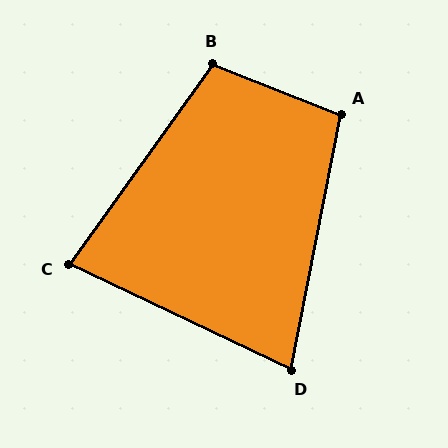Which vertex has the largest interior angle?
B, at approximately 104 degrees.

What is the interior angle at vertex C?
Approximately 80 degrees (acute).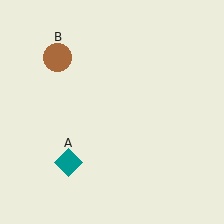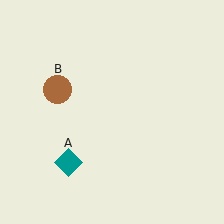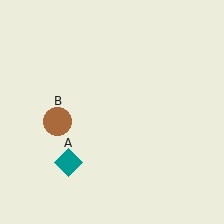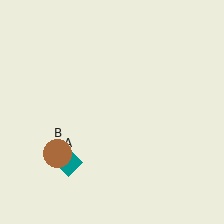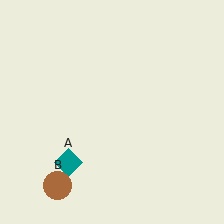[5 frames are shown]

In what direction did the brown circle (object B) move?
The brown circle (object B) moved down.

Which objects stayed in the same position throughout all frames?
Teal diamond (object A) remained stationary.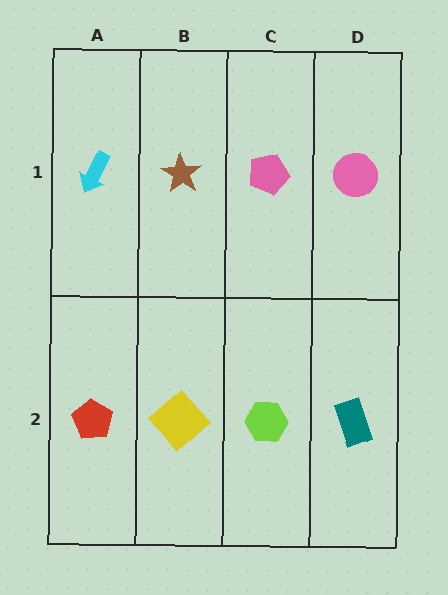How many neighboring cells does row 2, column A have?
2.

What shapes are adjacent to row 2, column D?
A pink circle (row 1, column D), a lime hexagon (row 2, column C).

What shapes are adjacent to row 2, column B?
A brown star (row 1, column B), a red pentagon (row 2, column A), a lime hexagon (row 2, column C).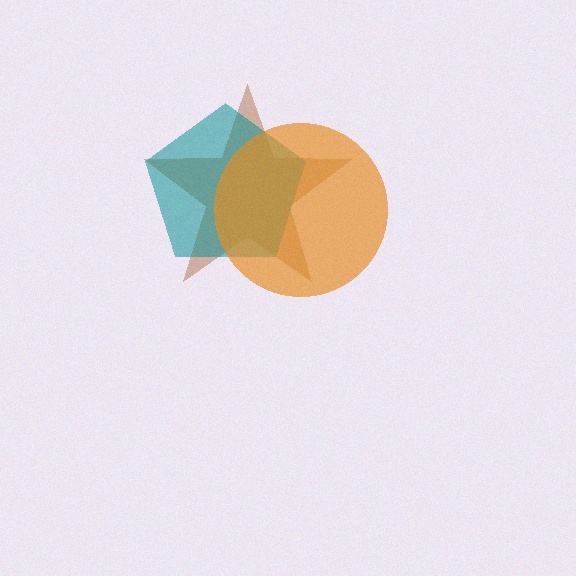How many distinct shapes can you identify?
There are 3 distinct shapes: a brown star, a teal pentagon, an orange circle.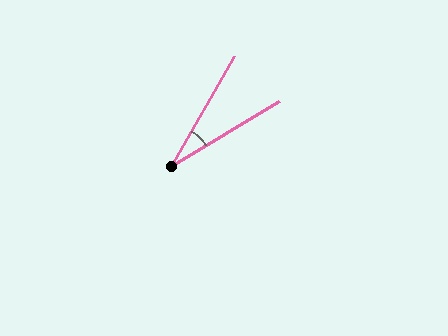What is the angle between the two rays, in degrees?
Approximately 29 degrees.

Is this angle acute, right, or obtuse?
It is acute.